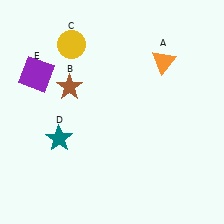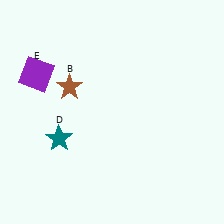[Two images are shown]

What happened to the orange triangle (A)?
The orange triangle (A) was removed in Image 2. It was in the top-right area of Image 1.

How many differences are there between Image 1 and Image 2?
There are 2 differences between the two images.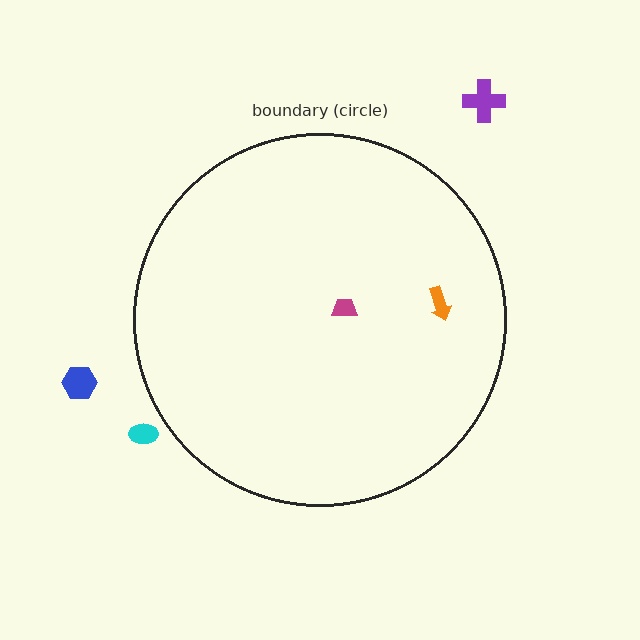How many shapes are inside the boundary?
2 inside, 3 outside.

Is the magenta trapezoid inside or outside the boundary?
Inside.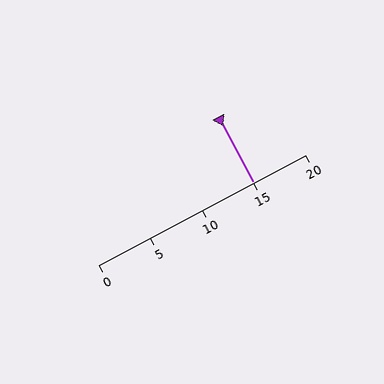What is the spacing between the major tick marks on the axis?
The major ticks are spaced 5 apart.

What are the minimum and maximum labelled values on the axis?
The axis runs from 0 to 20.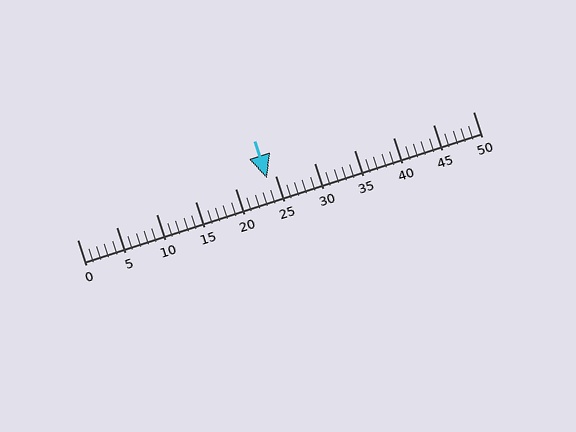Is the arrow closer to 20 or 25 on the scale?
The arrow is closer to 25.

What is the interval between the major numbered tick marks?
The major tick marks are spaced 5 units apart.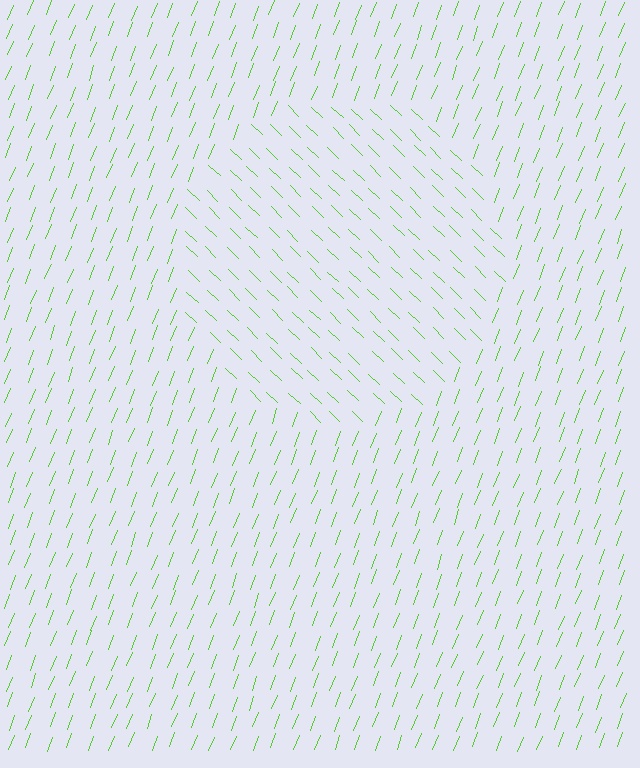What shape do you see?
I see a circle.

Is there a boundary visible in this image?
Yes, there is a texture boundary formed by a change in line orientation.